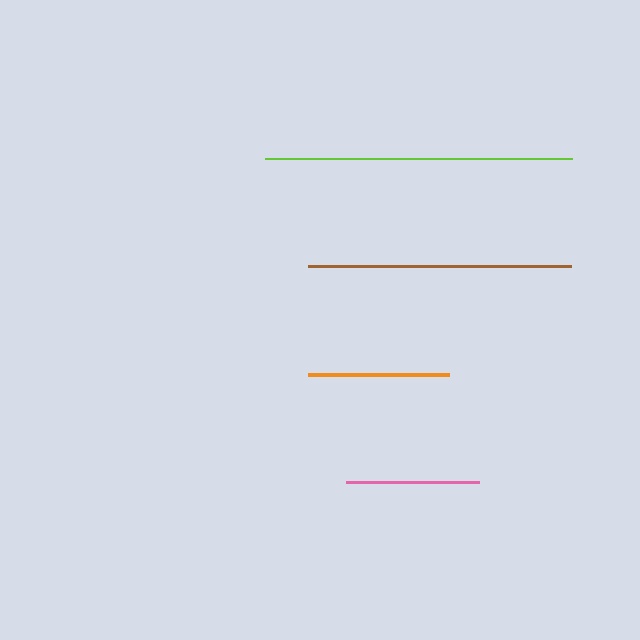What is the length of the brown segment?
The brown segment is approximately 263 pixels long.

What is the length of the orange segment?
The orange segment is approximately 141 pixels long.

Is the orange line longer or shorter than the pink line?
The orange line is longer than the pink line.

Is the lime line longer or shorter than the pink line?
The lime line is longer than the pink line.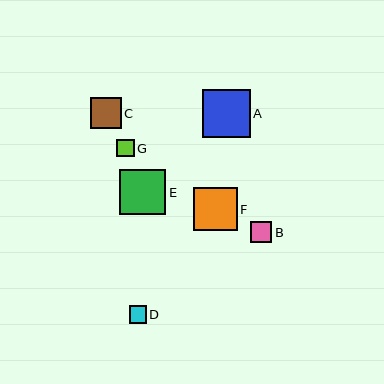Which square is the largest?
Square A is the largest with a size of approximately 48 pixels.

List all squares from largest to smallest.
From largest to smallest: A, E, F, C, B, G, D.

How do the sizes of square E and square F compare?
Square E and square F are approximately the same size.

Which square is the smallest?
Square D is the smallest with a size of approximately 17 pixels.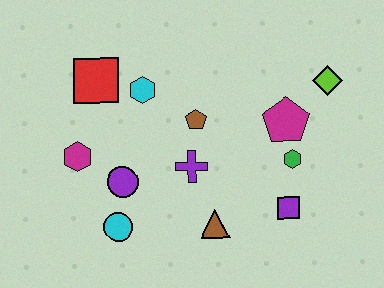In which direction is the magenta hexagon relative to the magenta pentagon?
The magenta hexagon is to the left of the magenta pentagon.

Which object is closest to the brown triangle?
The purple cross is closest to the brown triangle.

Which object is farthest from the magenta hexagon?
The lime diamond is farthest from the magenta hexagon.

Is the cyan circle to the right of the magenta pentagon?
No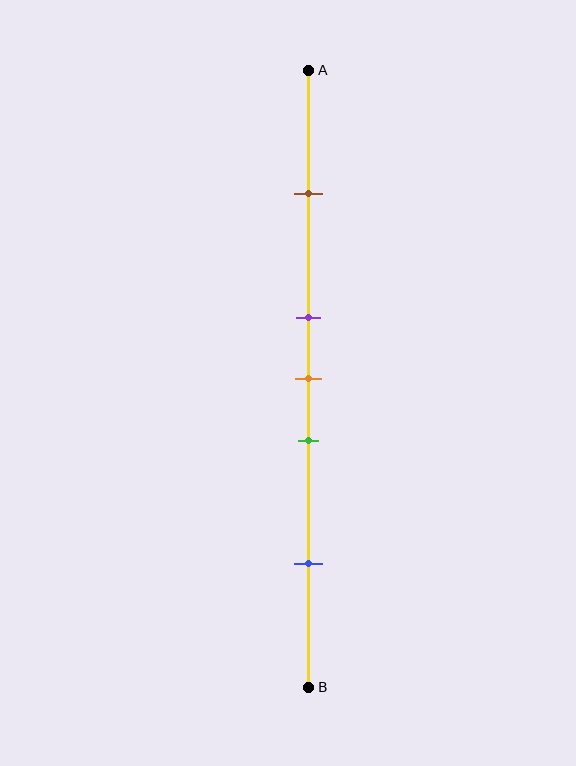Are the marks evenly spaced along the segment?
No, the marks are not evenly spaced.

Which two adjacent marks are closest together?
The purple and orange marks are the closest adjacent pair.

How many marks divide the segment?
There are 5 marks dividing the segment.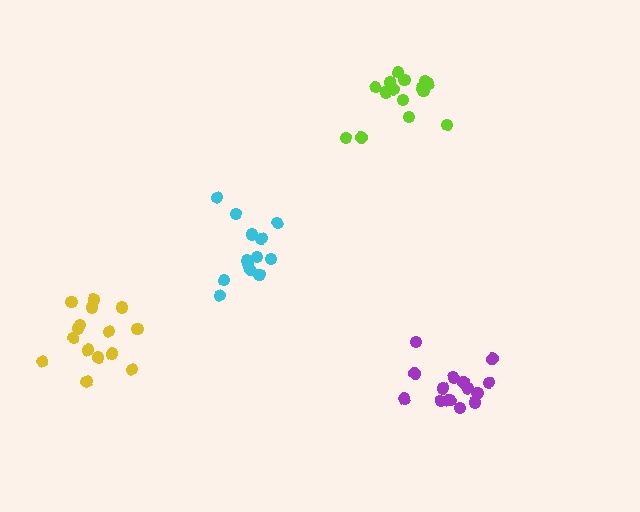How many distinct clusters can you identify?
There are 4 distinct clusters.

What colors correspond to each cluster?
The clusters are colored: yellow, lime, purple, cyan.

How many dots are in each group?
Group 1: 15 dots, Group 2: 15 dots, Group 3: 15 dots, Group 4: 13 dots (58 total).